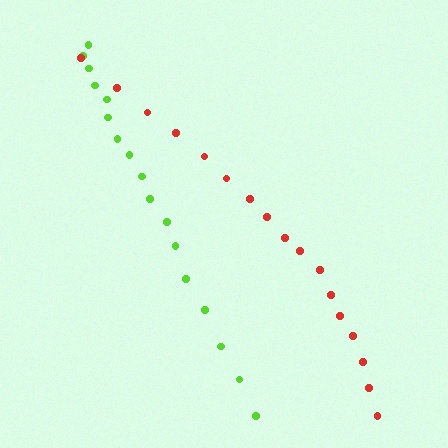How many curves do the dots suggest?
There are 2 distinct paths.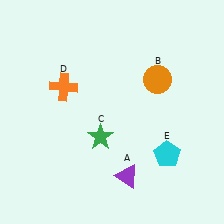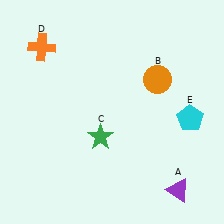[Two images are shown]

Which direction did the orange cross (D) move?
The orange cross (D) moved up.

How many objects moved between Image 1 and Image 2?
3 objects moved between the two images.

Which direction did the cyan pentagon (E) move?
The cyan pentagon (E) moved up.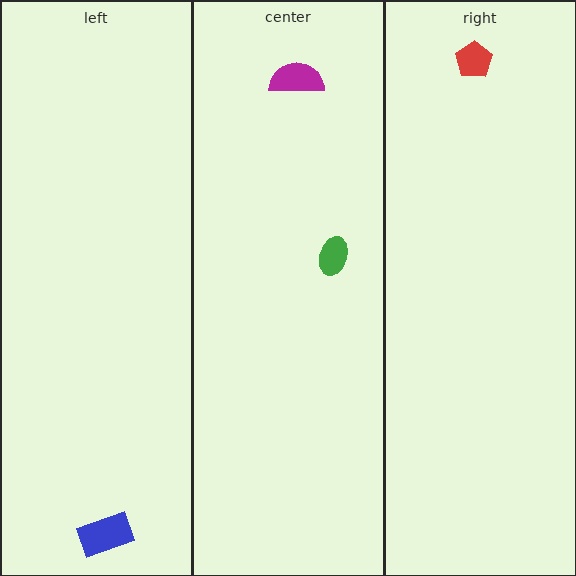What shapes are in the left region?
The blue rectangle.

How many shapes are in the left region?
1.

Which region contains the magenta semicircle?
The center region.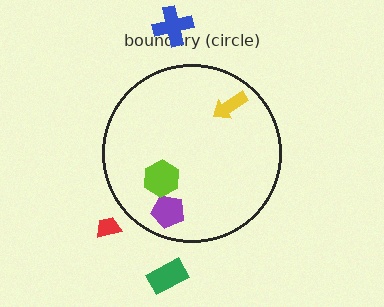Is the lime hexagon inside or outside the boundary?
Inside.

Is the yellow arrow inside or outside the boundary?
Inside.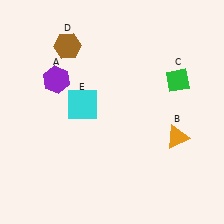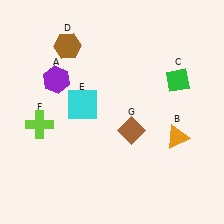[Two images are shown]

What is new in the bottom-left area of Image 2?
A lime cross (F) was added in the bottom-left area of Image 2.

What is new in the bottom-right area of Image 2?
A brown diamond (G) was added in the bottom-right area of Image 2.